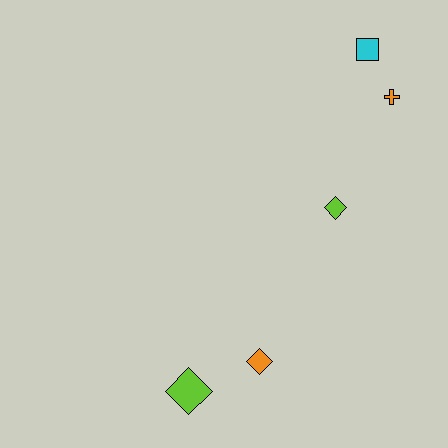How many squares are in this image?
There is 1 square.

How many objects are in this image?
There are 5 objects.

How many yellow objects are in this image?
There are no yellow objects.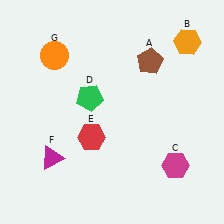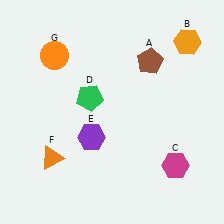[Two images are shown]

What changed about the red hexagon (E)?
In Image 1, E is red. In Image 2, it changed to purple.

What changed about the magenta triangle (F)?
In Image 1, F is magenta. In Image 2, it changed to orange.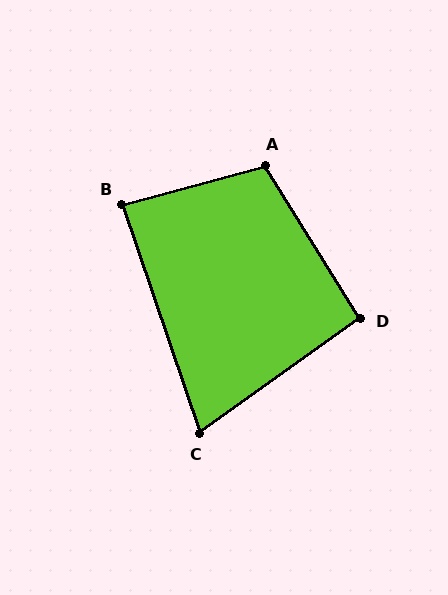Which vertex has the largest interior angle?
A, at approximately 107 degrees.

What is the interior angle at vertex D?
Approximately 94 degrees (approximately right).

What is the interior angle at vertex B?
Approximately 86 degrees (approximately right).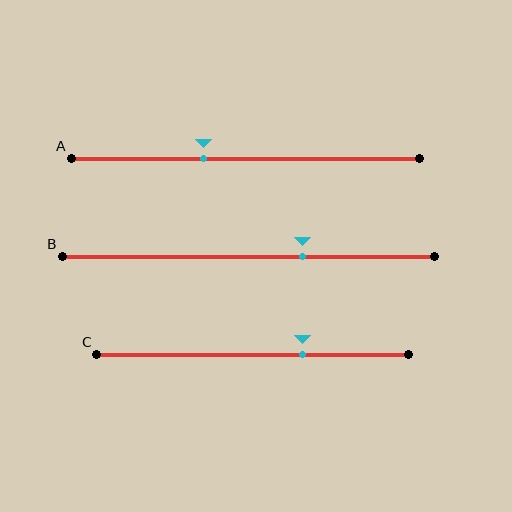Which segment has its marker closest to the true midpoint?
Segment A has its marker closest to the true midpoint.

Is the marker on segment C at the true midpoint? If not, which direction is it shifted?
No, the marker on segment C is shifted to the right by about 16% of the segment length.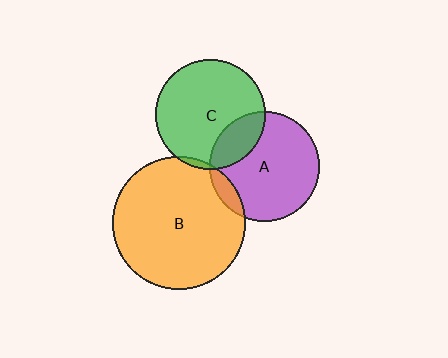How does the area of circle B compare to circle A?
Approximately 1.5 times.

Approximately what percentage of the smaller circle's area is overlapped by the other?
Approximately 10%.